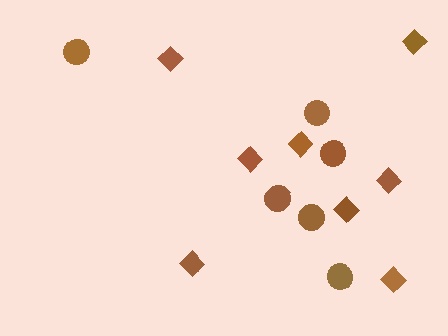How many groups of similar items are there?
There are 2 groups: one group of diamonds (8) and one group of circles (6).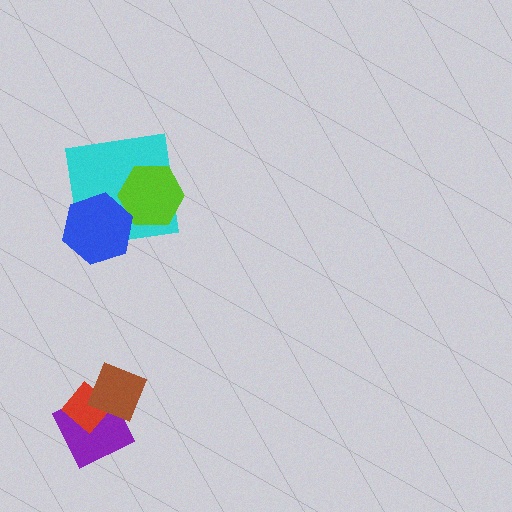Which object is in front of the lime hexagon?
The blue hexagon is in front of the lime hexagon.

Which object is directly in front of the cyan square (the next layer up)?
The lime hexagon is directly in front of the cyan square.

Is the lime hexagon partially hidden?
Yes, it is partially covered by another shape.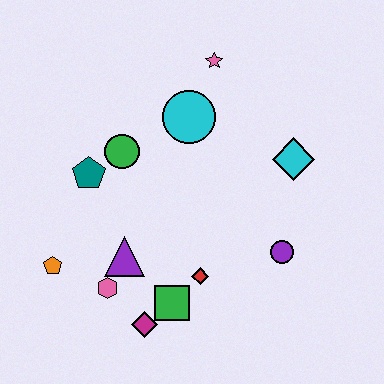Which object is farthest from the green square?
The pink star is farthest from the green square.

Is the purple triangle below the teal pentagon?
Yes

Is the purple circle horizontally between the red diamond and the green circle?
No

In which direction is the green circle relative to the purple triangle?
The green circle is above the purple triangle.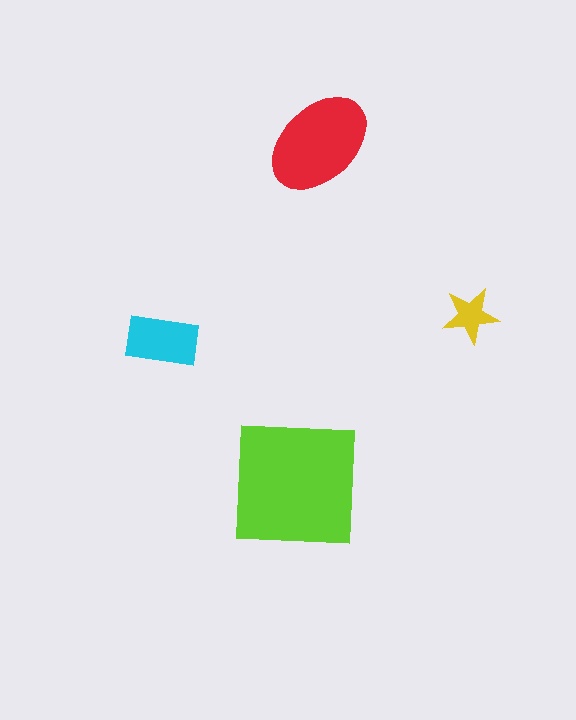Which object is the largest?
The lime square.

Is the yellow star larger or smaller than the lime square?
Smaller.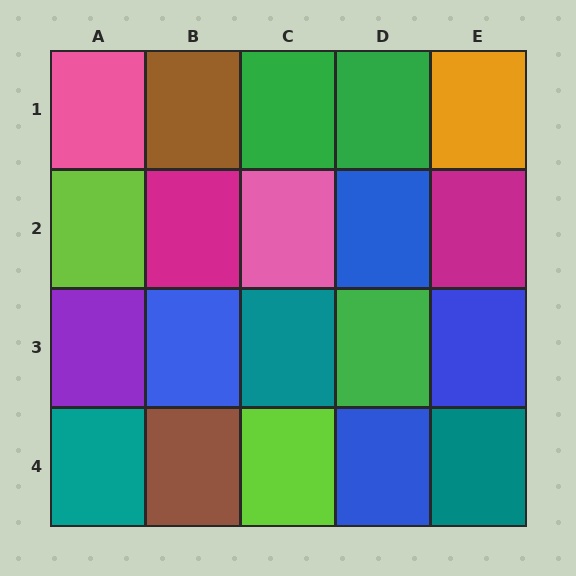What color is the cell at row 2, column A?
Lime.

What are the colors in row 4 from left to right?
Teal, brown, lime, blue, teal.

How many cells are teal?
3 cells are teal.